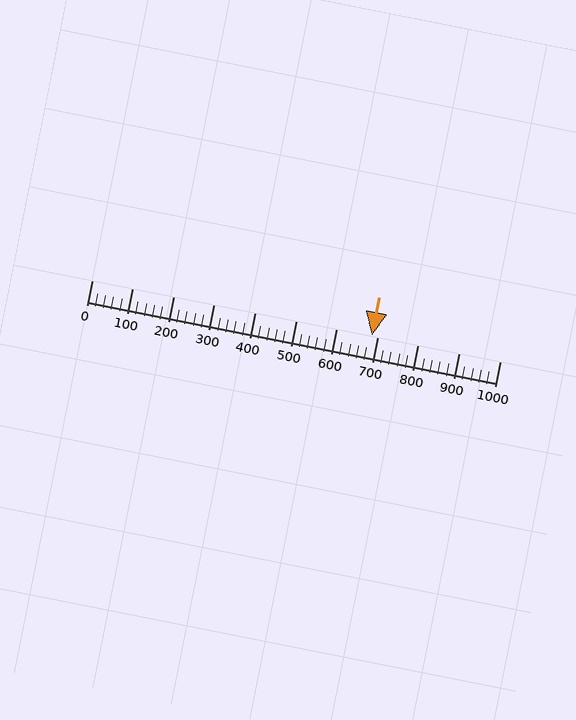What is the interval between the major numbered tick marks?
The major tick marks are spaced 100 units apart.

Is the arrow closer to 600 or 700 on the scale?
The arrow is closer to 700.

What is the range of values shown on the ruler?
The ruler shows values from 0 to 1000.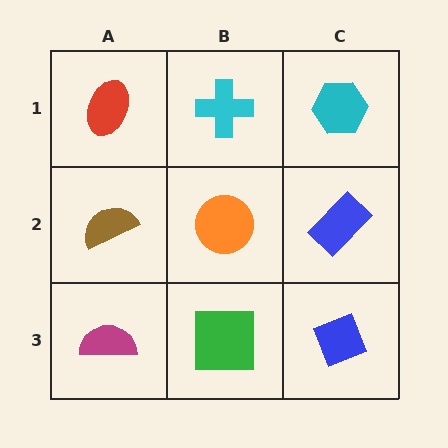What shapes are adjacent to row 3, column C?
A blue rectangle (row 2, column C), a green square (row 3, column B).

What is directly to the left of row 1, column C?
A cyan cross.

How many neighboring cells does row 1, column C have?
2.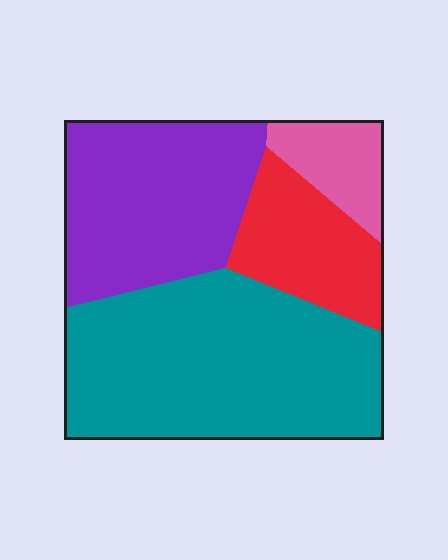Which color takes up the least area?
Pink, at roughly 10%.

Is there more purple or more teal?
Teal.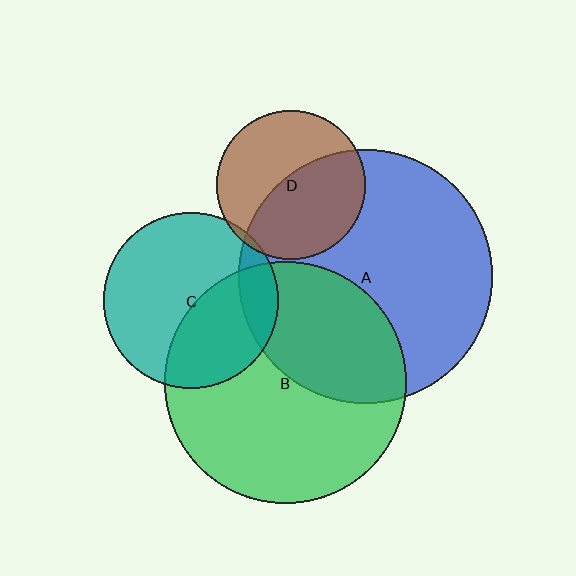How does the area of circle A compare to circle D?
Approximately 2.9 times.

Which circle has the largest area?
Circle A (blue).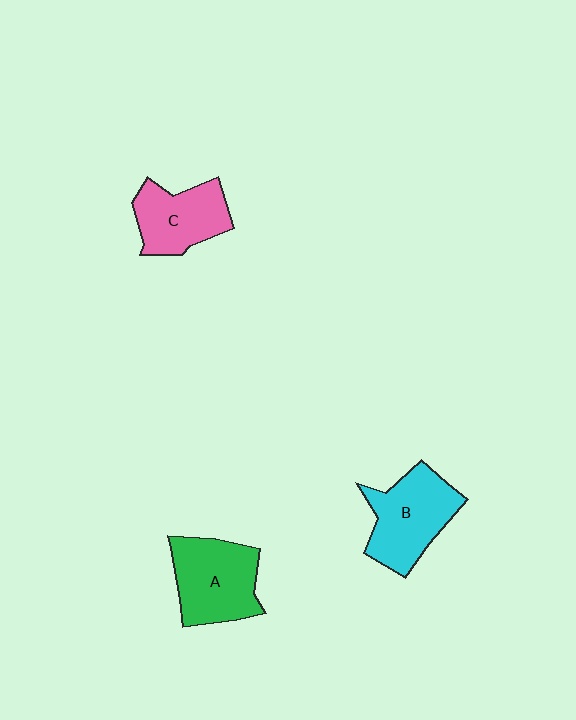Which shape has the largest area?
Shape B (cyan).